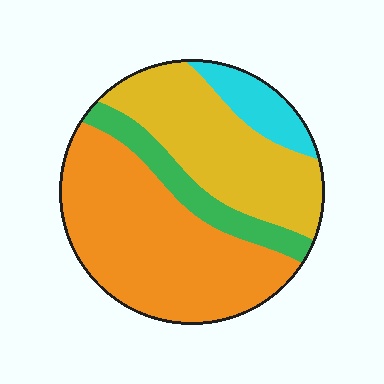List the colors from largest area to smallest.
From largest to smallest: orange, yellow, green, cyan.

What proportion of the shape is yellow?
Yellow covers 32% of the shape.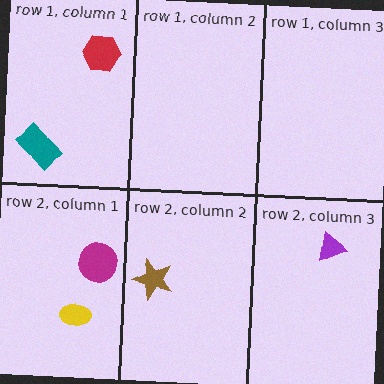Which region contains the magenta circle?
The row 2, column 1 region.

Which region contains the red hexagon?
The row 1, column 1 region.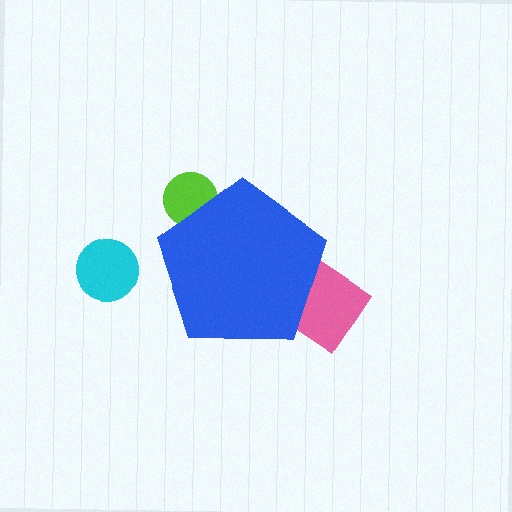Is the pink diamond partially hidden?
Yes, the pink diamond is partially hidden behind the blue pentagon.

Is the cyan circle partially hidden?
No, the cyan circle is fully visible.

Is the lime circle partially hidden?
Yes, the lime circle is partially hidden behind the blue pentagon.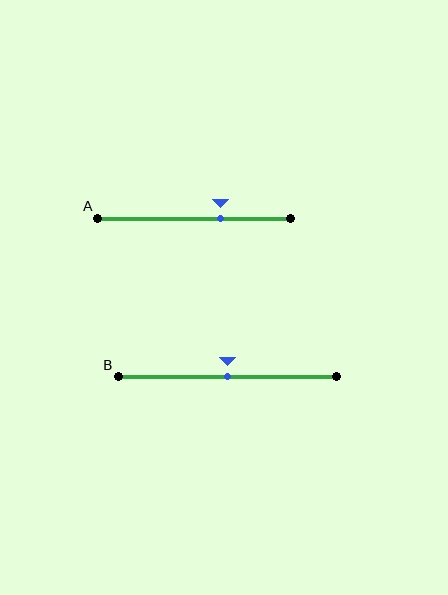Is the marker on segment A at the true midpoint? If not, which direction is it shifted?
No, the marker on segment A is shifted to the right by about 14% of the segment length.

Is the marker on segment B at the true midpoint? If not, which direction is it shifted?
Yes, the marker on segment B is at the true midpoint.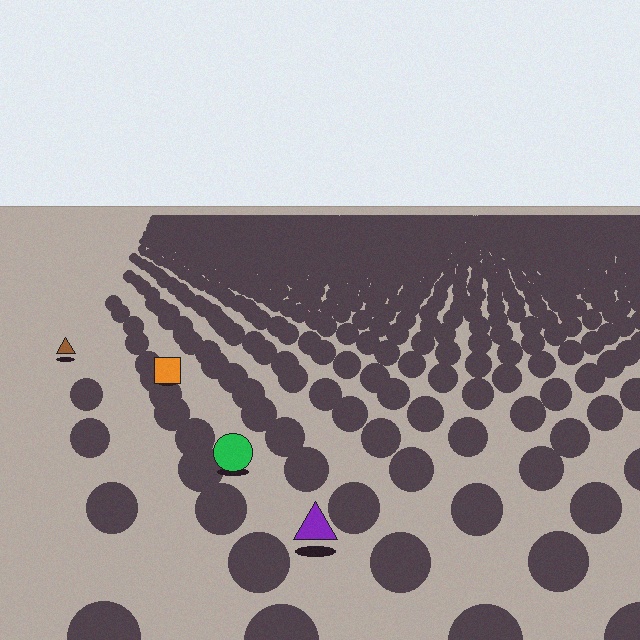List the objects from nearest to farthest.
From nearest to farthest: the purple triangle, the green circle, the orange square, the brown triangle.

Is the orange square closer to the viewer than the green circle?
No. The green circle is closer — you can tell from the texture gradient: the ground texture is coarser near it.